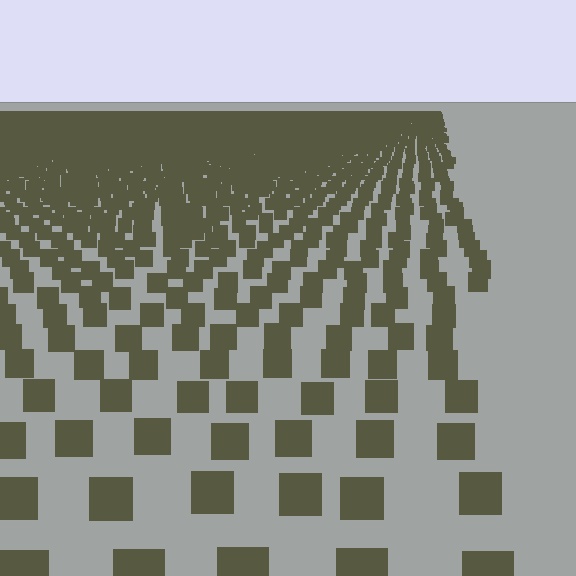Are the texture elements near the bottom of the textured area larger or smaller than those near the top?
Larger. Near the bottom, elements are closer to the viewer and appear at a bigger on-screen size.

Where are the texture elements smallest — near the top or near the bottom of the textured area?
Near the top.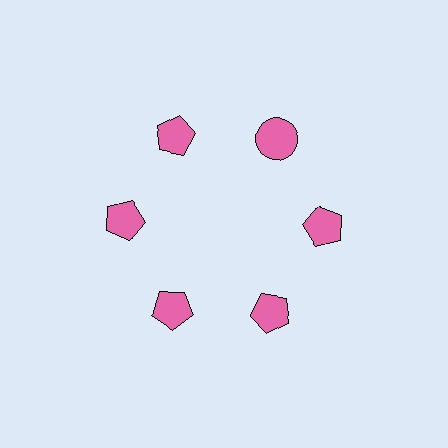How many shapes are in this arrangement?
There are 6 shapes arranged in a ring pattern.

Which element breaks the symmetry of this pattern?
The pink circle at roughly the 1 o'clock position breaks the symmetry. All other shapes are pink pentagons.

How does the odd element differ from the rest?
It has a different shape: circle instead of pentagon.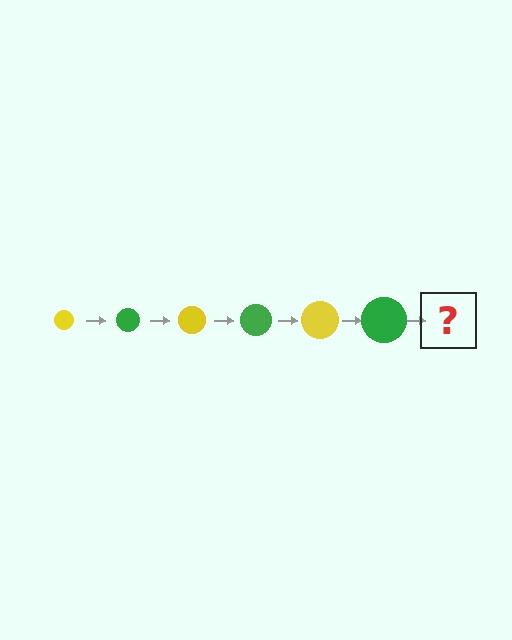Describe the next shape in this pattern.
It should be a yellow circle, larger than the previous one.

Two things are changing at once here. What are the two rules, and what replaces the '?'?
The two rules are that the circle grows larger each step and the color cycles through yellow and green. The '?' should be a yellow circle, larger than the previous one.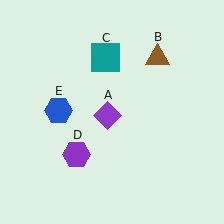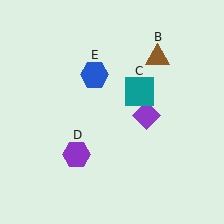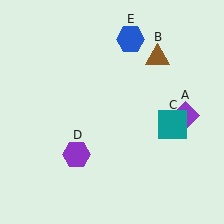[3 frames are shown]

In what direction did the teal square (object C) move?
The teal square (object C) moved down and to the right.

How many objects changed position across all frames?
3 objects changed position: purple diamond (object A), teal square (object C), blue hexagon (object E).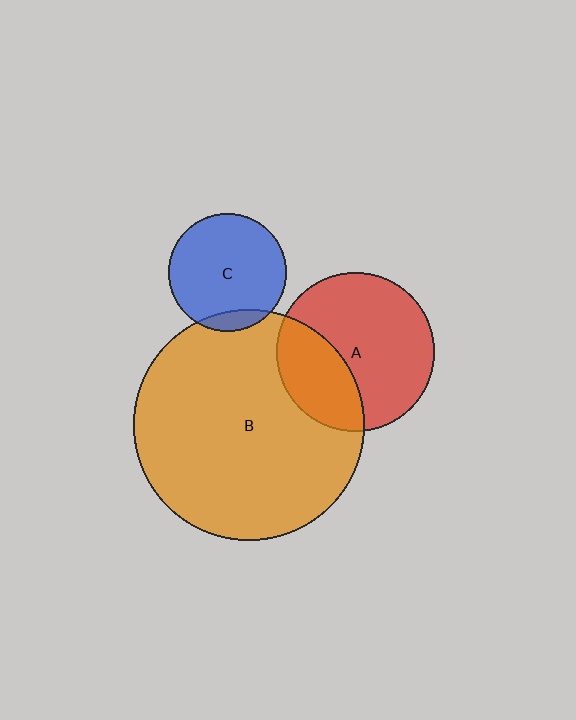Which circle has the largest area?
Circle B (orange).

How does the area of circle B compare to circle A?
Approximately 2.1 times.